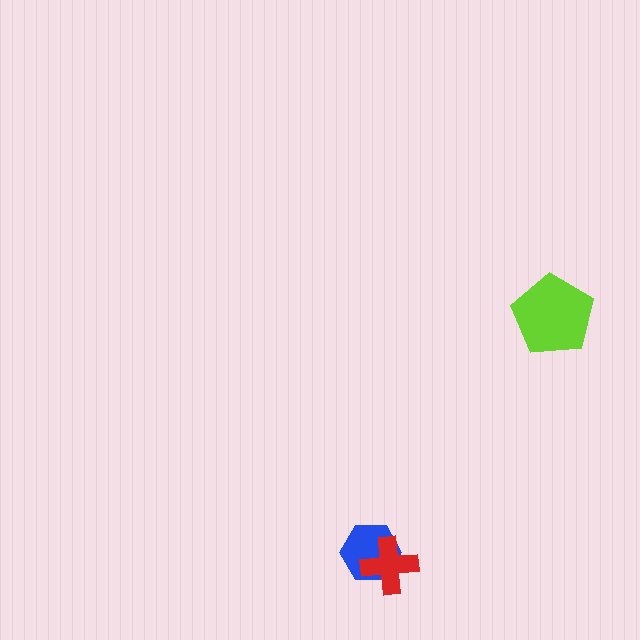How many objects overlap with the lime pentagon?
0 objects overlap with the lime pentagon.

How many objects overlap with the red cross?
1 object overlaps with the red cross.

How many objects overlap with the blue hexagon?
1 object overlaps with the blue hexagon.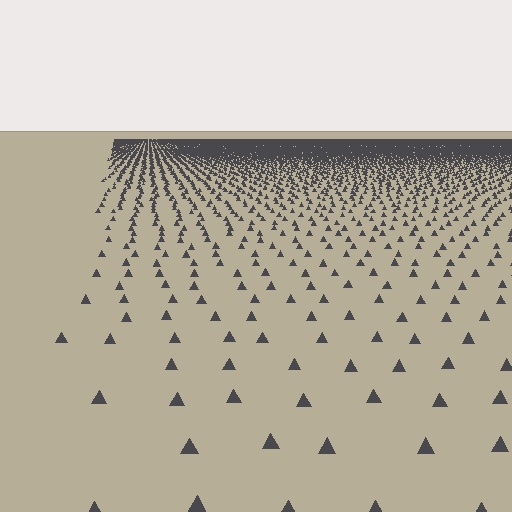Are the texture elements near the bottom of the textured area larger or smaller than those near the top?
Larger. Near the bottom, elements are closer to the viewer and appear at a bigger on-screen size.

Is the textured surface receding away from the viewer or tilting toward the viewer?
The surface is receding away from the viewer. Texture elements get smaller and denser toward the top.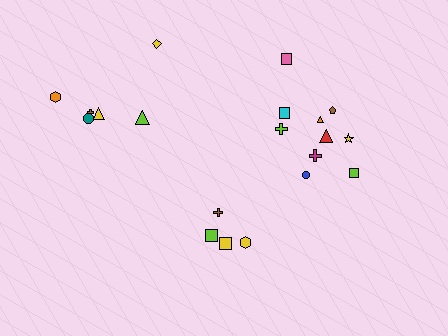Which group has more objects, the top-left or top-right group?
The top-right group.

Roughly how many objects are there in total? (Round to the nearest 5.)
Roughly 20 objects in total.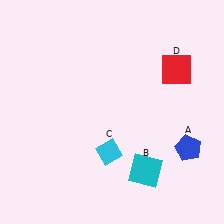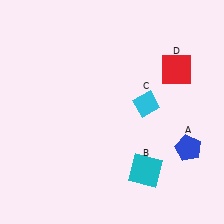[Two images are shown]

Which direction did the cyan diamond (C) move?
The cyan diamond (C) moved up.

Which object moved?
The cyan diamond (C) moved up.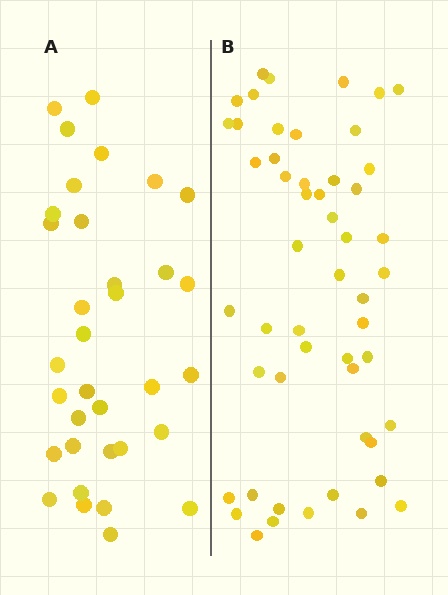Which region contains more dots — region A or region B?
Region B (the right region) has more dots.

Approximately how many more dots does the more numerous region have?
Region B has approximately 20 more dots than region A.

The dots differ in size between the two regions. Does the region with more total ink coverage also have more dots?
No. Region A has more total ink coverage because its dots are larger, but region B actually contains more individual dots. Total area can be misleading — the number of items is what matters here.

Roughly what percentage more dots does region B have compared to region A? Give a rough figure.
About 55% more.